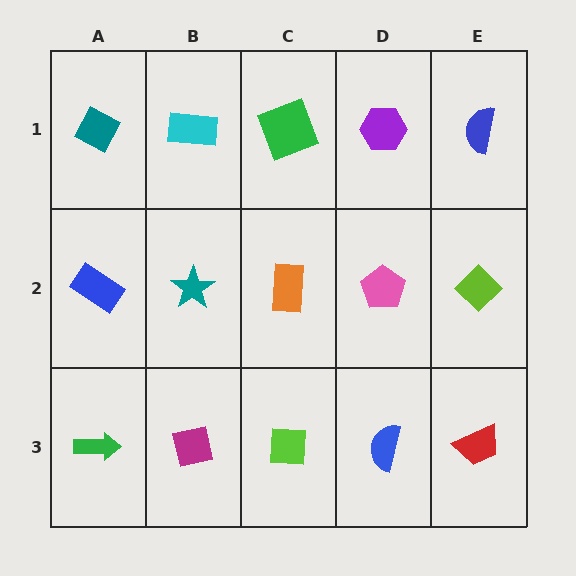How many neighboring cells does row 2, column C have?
4.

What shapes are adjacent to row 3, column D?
A pink pentagon (row 2, column D), a lime square (row 3, column C), a red trapezoid (row 3, column E).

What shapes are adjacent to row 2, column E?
A blue semicircle (row 1, column E), a red trapezoid (row 3, column E), a pink pentagon (row 2, column D).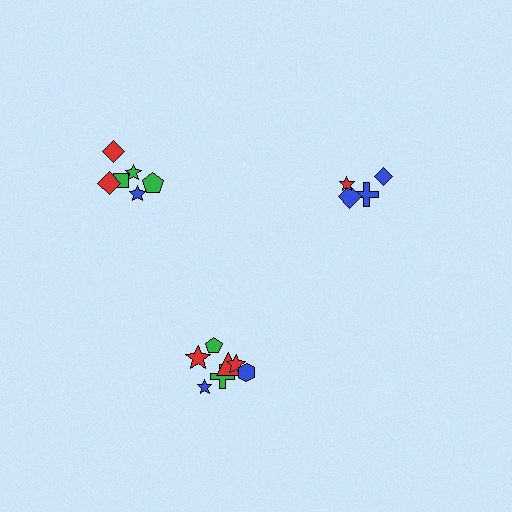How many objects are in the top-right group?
There are 4 objects.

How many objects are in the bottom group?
There are 7 objects.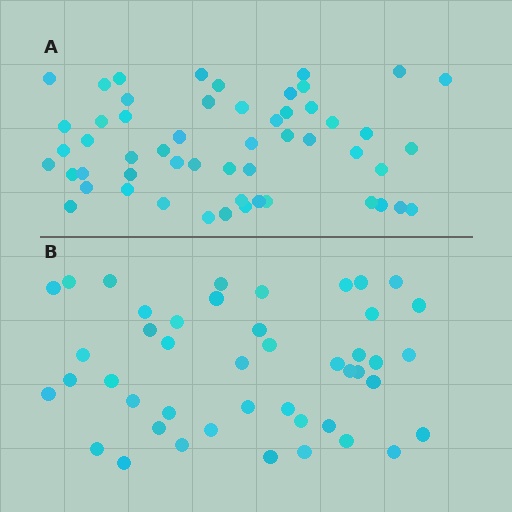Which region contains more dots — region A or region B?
Region A (the top region) has more dots.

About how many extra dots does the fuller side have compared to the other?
Region A has roughly 8 or so more dots than region B.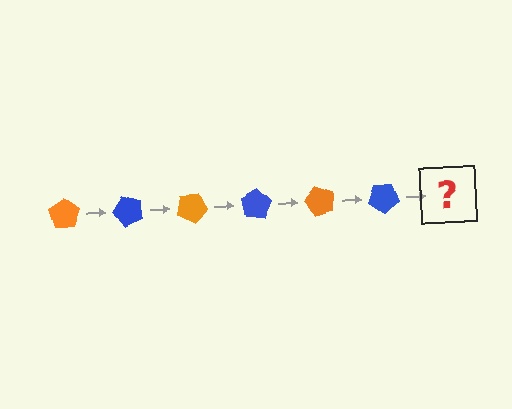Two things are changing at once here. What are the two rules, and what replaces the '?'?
The two rules are that it rotates 50 degrees each step and the color cycles through orange and blue. The '?' should be an orange pentagon, rotated 300 degrees from the start.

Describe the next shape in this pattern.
It should be an orange pentagon, rotated 300 degrees from the start.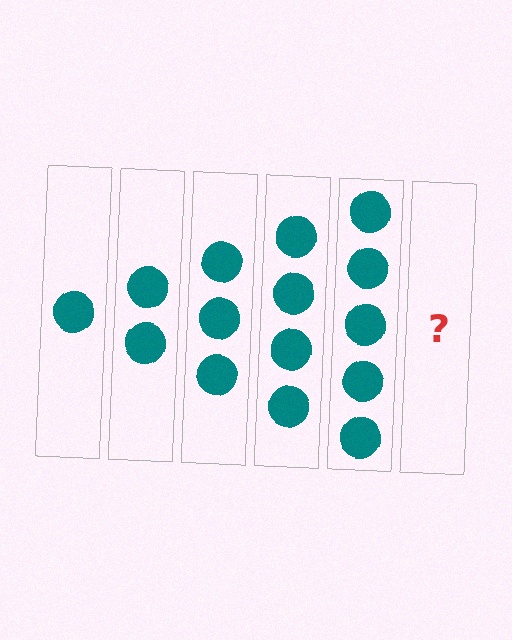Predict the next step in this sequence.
The next step is 6 circles.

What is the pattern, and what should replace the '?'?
The pattern is that each step adds one more circle. The '?' should be 6 circles.